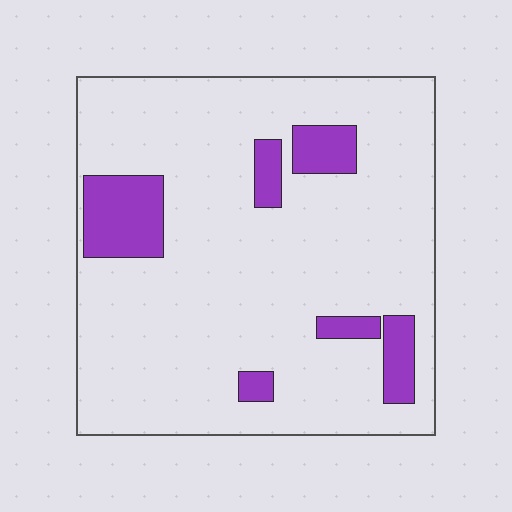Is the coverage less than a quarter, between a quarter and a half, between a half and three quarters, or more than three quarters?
Less than a quarter.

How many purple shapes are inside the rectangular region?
6.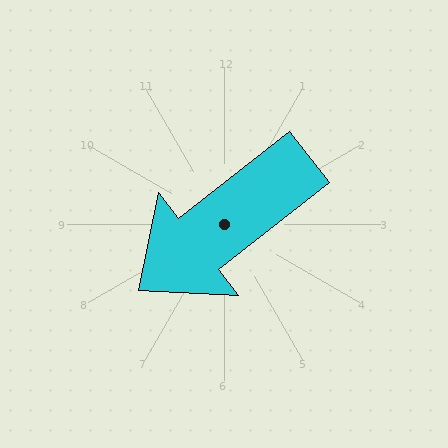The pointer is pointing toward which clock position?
Roughly 8 o'clock.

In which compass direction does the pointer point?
Southwest.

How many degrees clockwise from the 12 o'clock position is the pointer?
Approximately 232 degrees.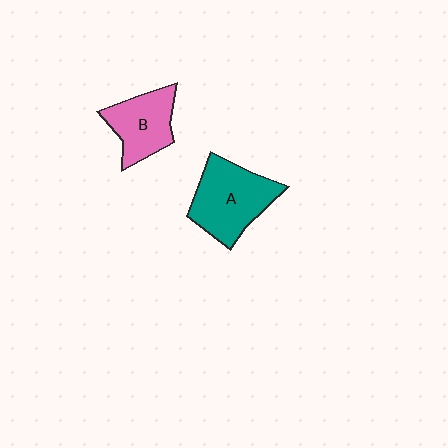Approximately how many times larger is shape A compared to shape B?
Approximately 1.4 times.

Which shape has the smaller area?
Shape B (pink).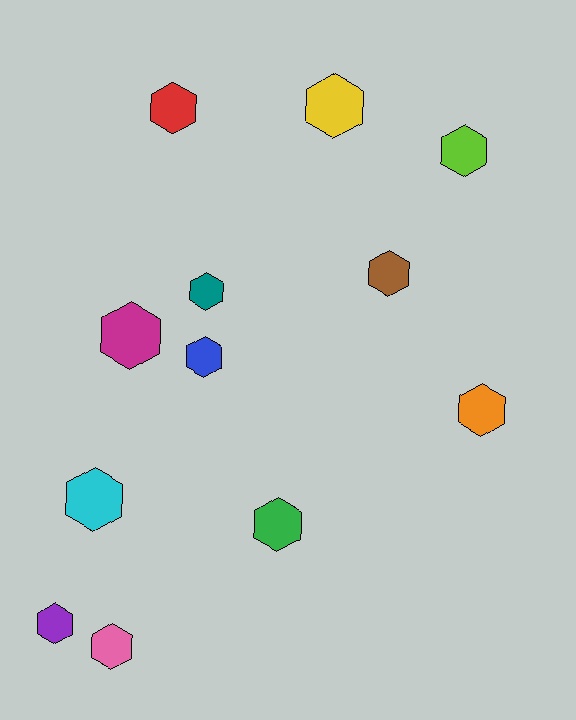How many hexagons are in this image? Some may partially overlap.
There are 12 hexagons.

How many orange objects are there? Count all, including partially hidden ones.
There is 1 orange object.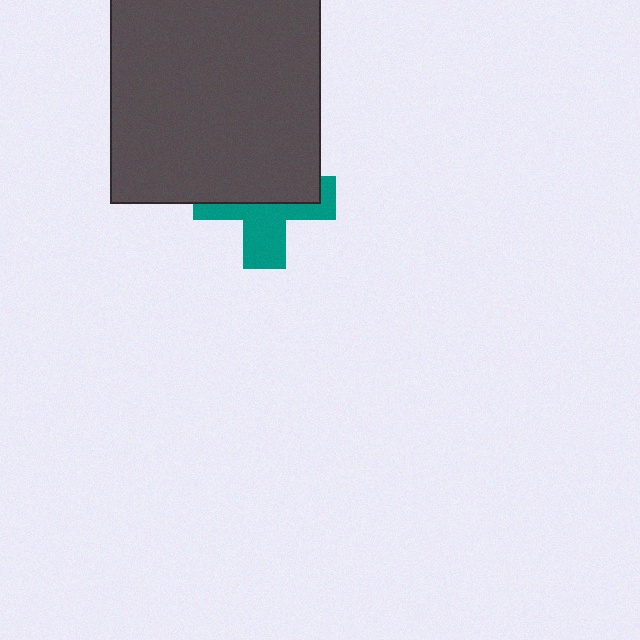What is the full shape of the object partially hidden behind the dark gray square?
The partially hidden object is a teal cross.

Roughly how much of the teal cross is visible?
About half of it is visible (roughly 46%).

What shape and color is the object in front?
The object in front is a dark gray square.